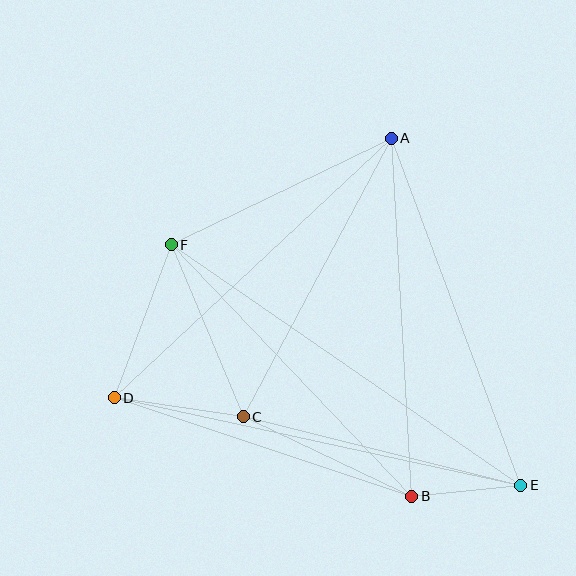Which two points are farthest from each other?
Points E and F are farthest from each other.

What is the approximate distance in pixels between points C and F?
The distance between C and F is approximately 186 pixels.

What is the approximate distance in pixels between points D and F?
The distance between D and F is approximately 163 pixels.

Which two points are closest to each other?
Points B and E are closest to each other.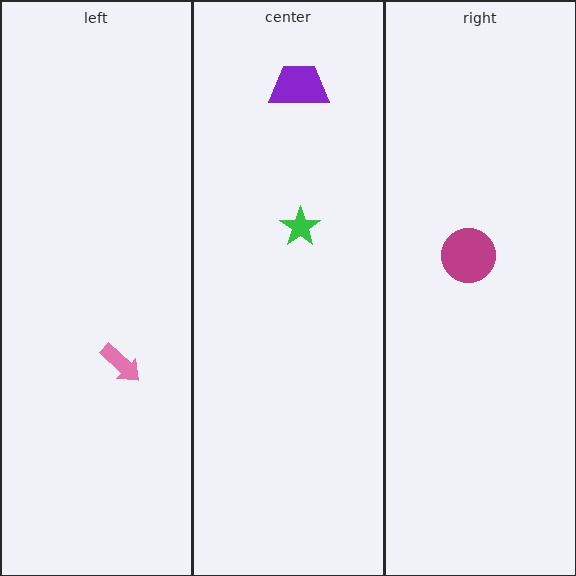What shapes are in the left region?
The pink arrow.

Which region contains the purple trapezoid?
The center region.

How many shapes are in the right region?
1.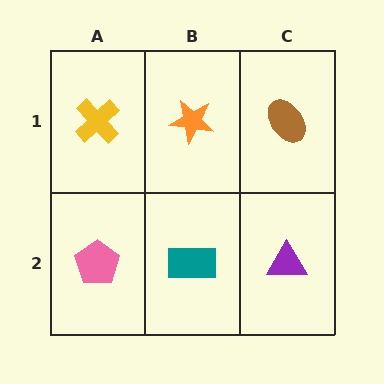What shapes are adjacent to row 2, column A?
A yellow cross (row 1, column A), a teal rectangle (row 2, column B).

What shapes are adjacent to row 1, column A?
A pink pentagon (row 2, column A), an orange star (row 1, column B).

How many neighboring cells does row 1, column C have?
2.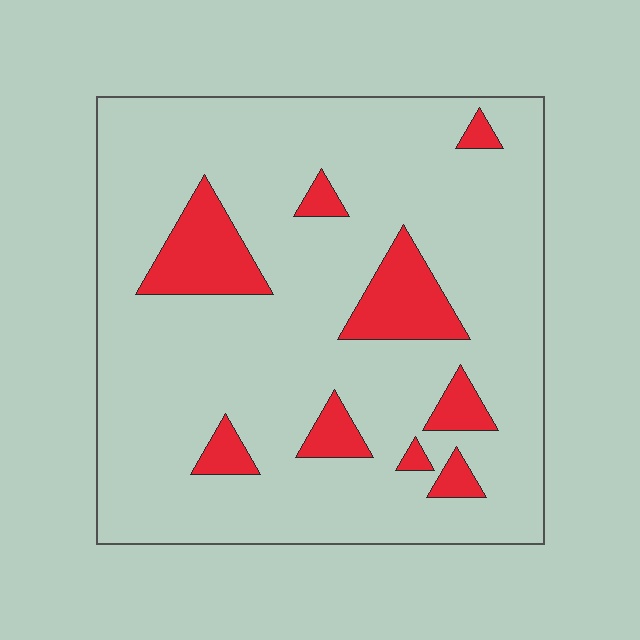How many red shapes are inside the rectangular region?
9.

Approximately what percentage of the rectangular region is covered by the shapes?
Approximately 15%.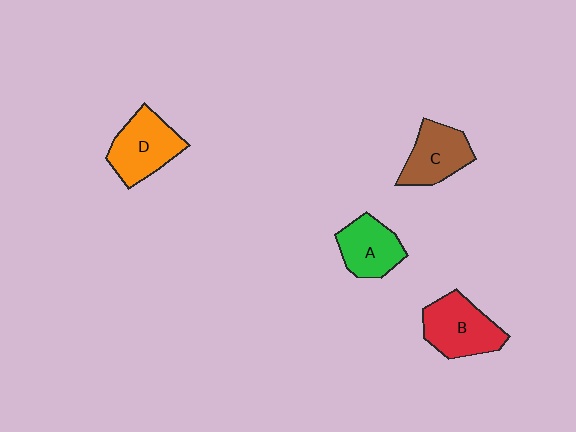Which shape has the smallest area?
Shape A (green).